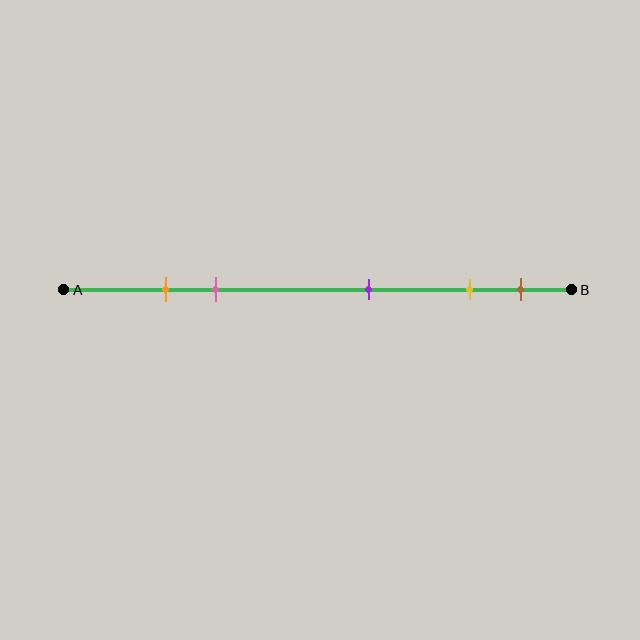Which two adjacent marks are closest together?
The orange and pink marks are the closest adjacent pair.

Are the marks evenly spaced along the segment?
No, the marks are not evenly spaced.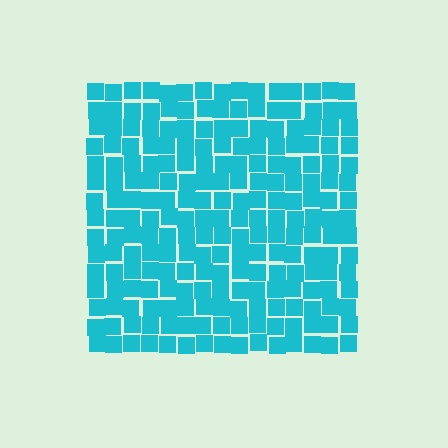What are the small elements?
The small elements are squares.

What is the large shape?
The large shape is a square.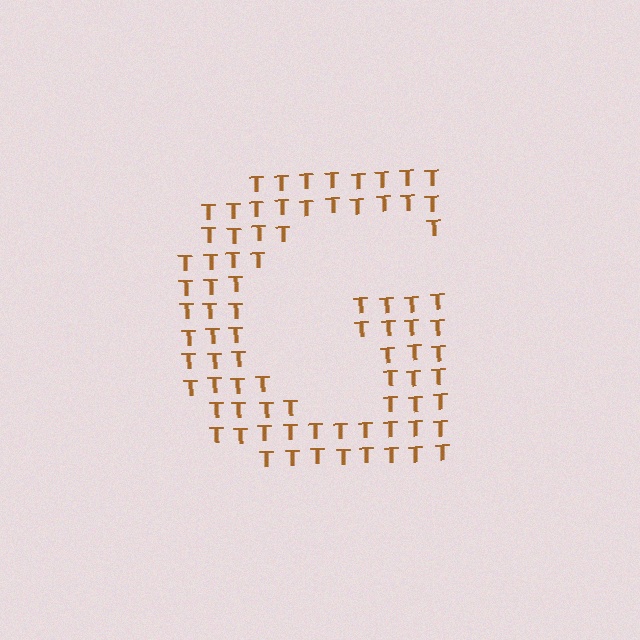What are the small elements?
The small elements are letter T's.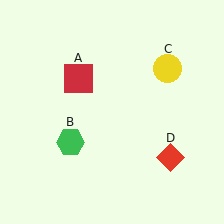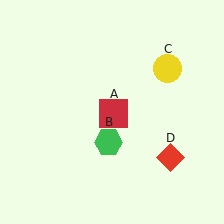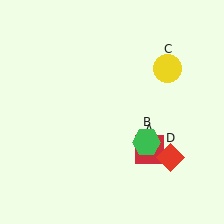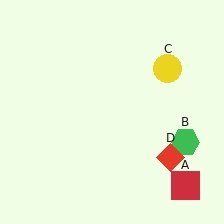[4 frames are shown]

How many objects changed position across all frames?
2 objects changed position: red square (object A), green hexagon (object B).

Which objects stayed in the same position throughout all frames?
Yellow circle (object C) and red diamond (object D) remained stationary.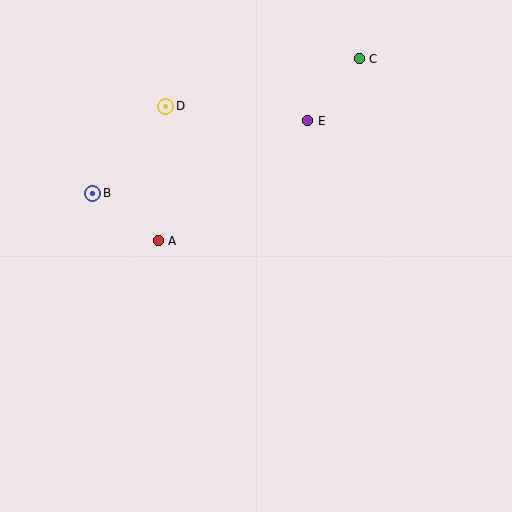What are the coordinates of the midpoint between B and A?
The midpoint between B and A is at (125, 217).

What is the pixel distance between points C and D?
The distance between C and D is 199 pixels.